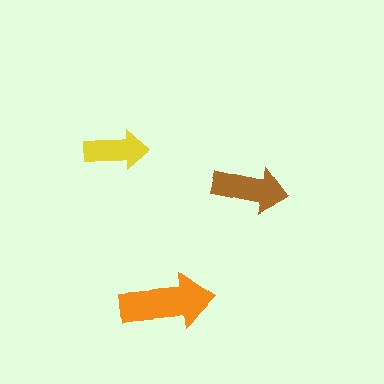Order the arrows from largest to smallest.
the orange one, the brown one, the yellow one.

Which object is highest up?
The yellow arrow is topmost.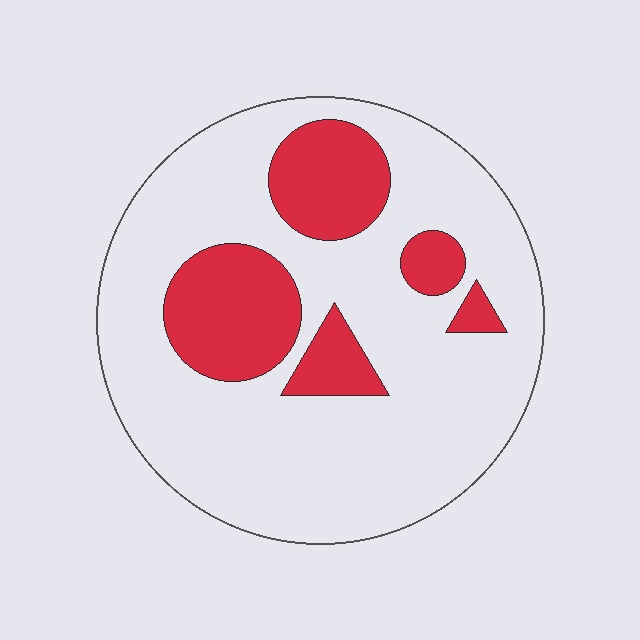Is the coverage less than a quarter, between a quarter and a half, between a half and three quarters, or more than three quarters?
Less than a quarter.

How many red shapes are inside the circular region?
5.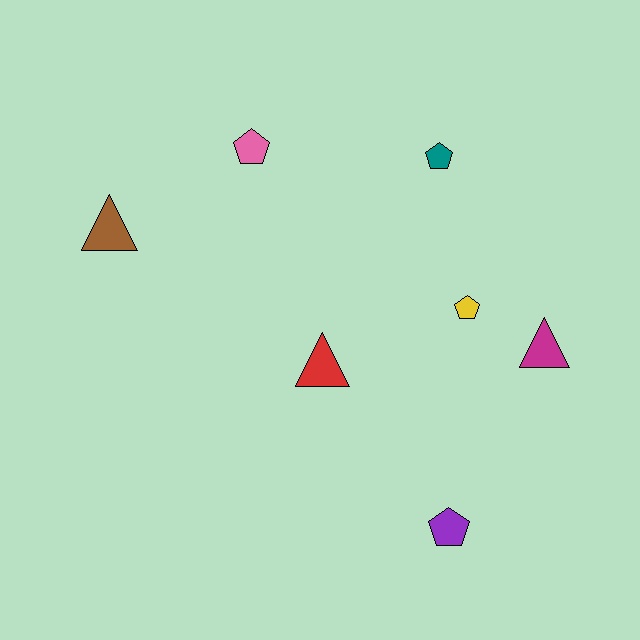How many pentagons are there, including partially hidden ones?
There are 4 pentagons.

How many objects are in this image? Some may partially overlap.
There are 7 objects.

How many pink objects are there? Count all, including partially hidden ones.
There is 1 pink object.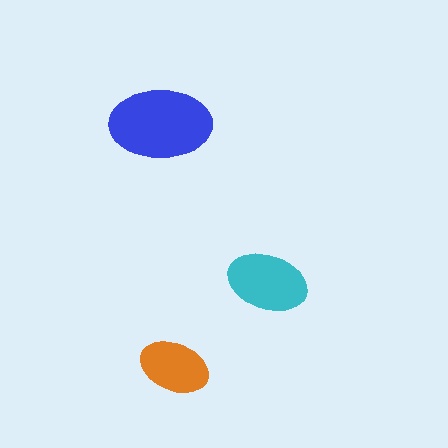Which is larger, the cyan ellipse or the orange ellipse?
The cyan one.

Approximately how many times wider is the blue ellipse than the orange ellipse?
About 1.5 times wider.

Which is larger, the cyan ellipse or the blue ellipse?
The blue one.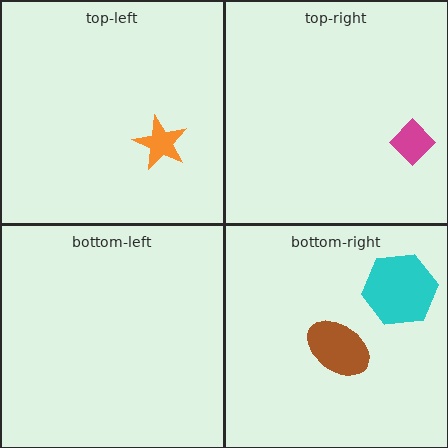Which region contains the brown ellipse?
The bottom-right region.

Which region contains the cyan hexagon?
The bottom-right region.